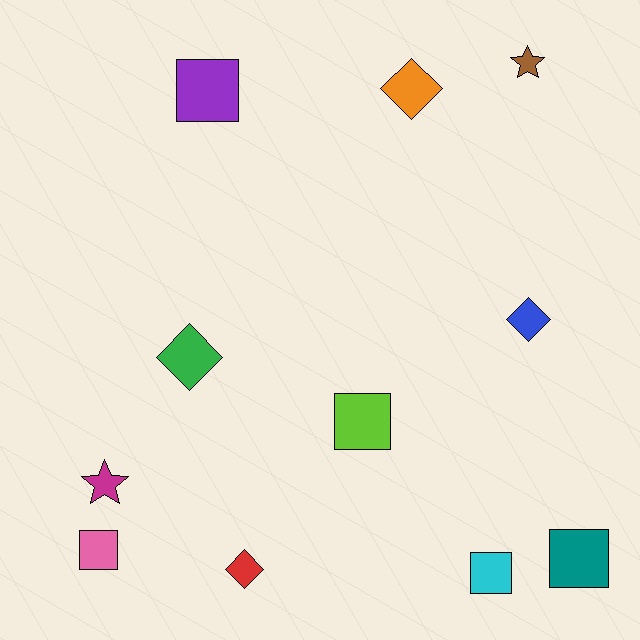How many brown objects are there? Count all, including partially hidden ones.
There is 1 brown object.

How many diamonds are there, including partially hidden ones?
There are 4 diamonds.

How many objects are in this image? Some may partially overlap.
There are 11 objects.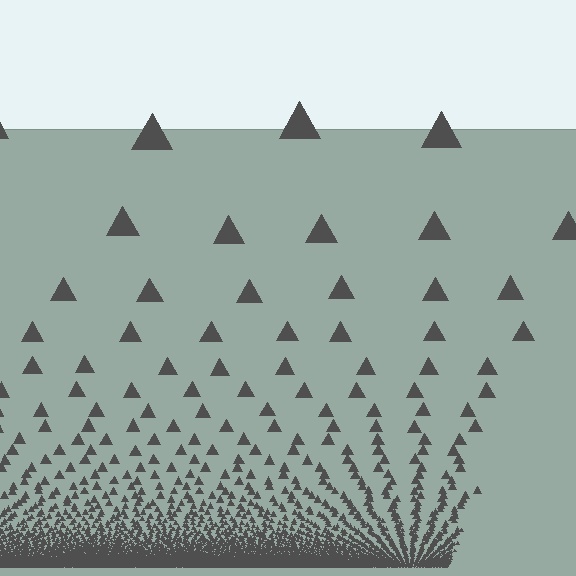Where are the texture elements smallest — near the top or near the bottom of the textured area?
Near the bottom.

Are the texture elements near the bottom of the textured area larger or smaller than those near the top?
Smaller. The gradient is inverted — elements near the bottom are smaller and denser.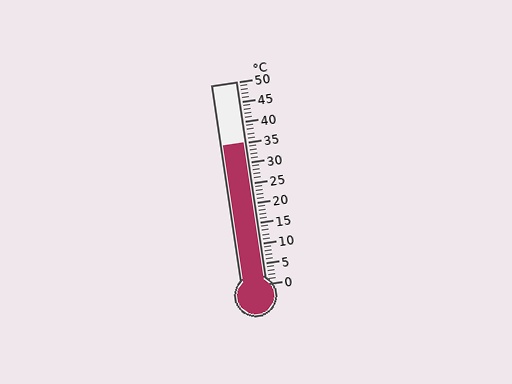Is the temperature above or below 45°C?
The temperature is below 45°C.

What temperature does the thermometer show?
The thermometer shows approximately 35°C.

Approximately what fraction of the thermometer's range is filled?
The thermometer is filled to approximately 70% of its range.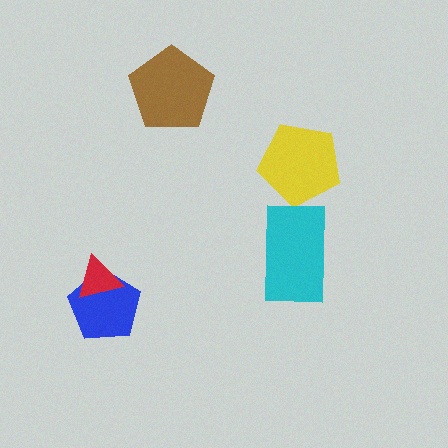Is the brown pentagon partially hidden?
No, no other shape covers it.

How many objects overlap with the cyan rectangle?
0 objects overlap with the cyan rectangle.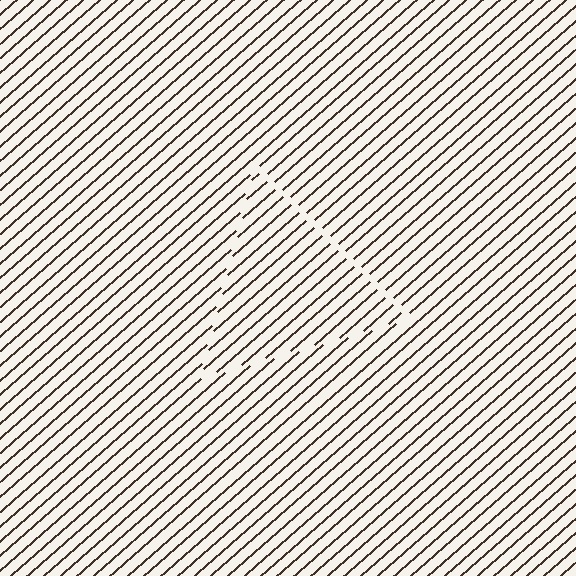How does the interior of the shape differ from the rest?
The interior of the shape contains the same grating, shifted by half a period — the contour is defined by the phase discontinuity where line-ends from the inner and outer gratings abut.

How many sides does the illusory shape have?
3 sides — the line-ends trace a triangle.